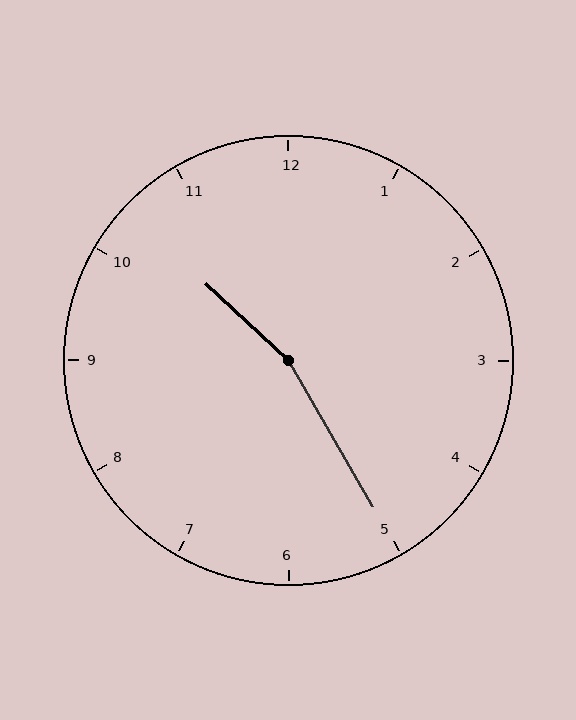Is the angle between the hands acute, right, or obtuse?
It is obtuse.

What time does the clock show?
10:25.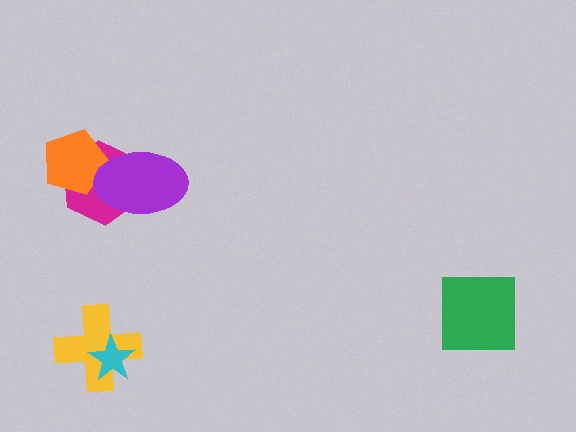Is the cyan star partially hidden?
No, no other shape covers it.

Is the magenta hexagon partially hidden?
Yes, it is partially covered by another shape.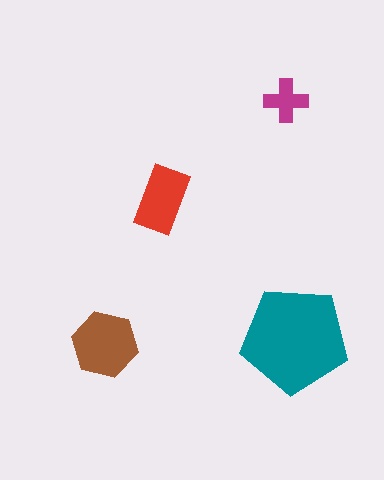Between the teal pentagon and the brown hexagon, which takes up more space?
The teal pentagon.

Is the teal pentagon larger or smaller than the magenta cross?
Larger.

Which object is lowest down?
The brown hexagon is bottommost.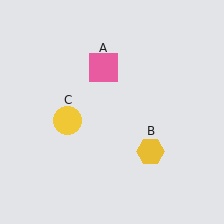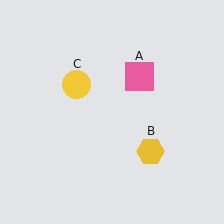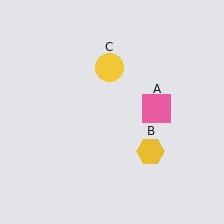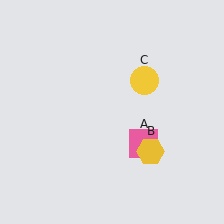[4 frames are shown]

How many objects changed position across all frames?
2 objects changed position: pink square (object A), yellow circle (object C).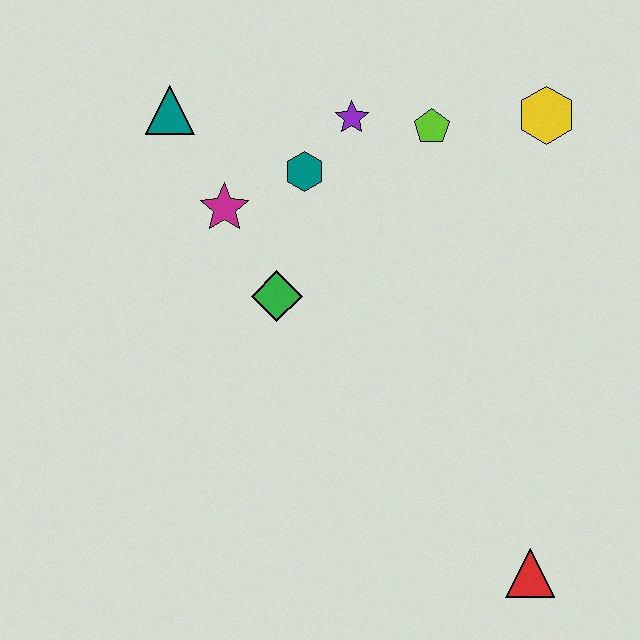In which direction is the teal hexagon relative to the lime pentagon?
The teal hexagon is to the left of the lime pentagon.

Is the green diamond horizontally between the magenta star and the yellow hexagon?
Yes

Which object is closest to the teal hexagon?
The purple star is closest to the teal hexagon.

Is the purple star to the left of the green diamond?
No